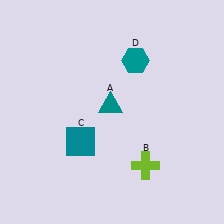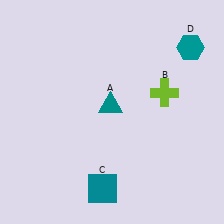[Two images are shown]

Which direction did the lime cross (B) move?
The lime cross (B) moved up.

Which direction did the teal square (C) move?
The teal square (C) moved down.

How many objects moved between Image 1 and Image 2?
3 objects moved between the two images.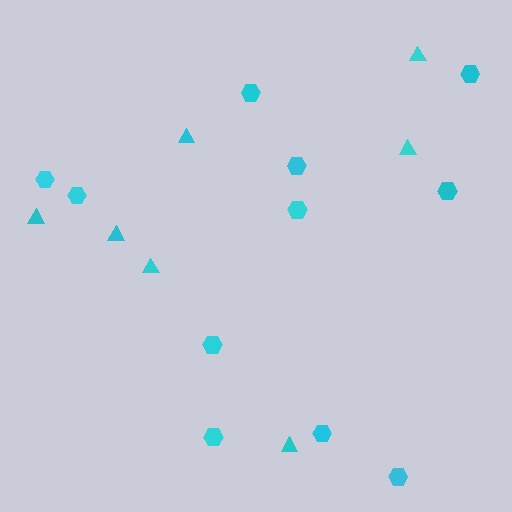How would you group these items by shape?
There are 2 groups: one group of hexagons (11) and one group of triangles (7).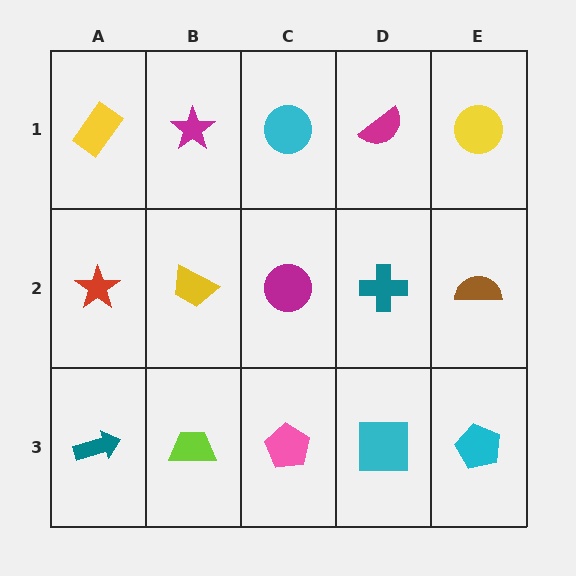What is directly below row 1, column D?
A teal cross.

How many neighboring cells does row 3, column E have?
2.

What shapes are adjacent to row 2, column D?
A magenta semicircle (row 1, column D), a cyan square (row 3, column D), a magenta circle (row 2, column C), a brown semicircle (row 2, column E).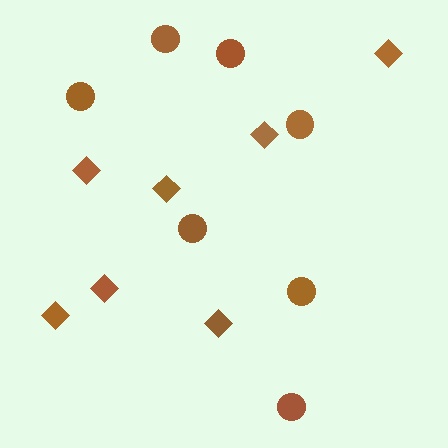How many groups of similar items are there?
There are 2 groups: one group of diamonds (7) and one group of circles (7).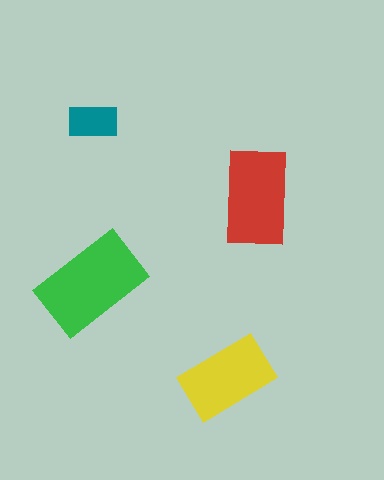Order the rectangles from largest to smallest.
the green one, the red one, the yellow one, the teal one.